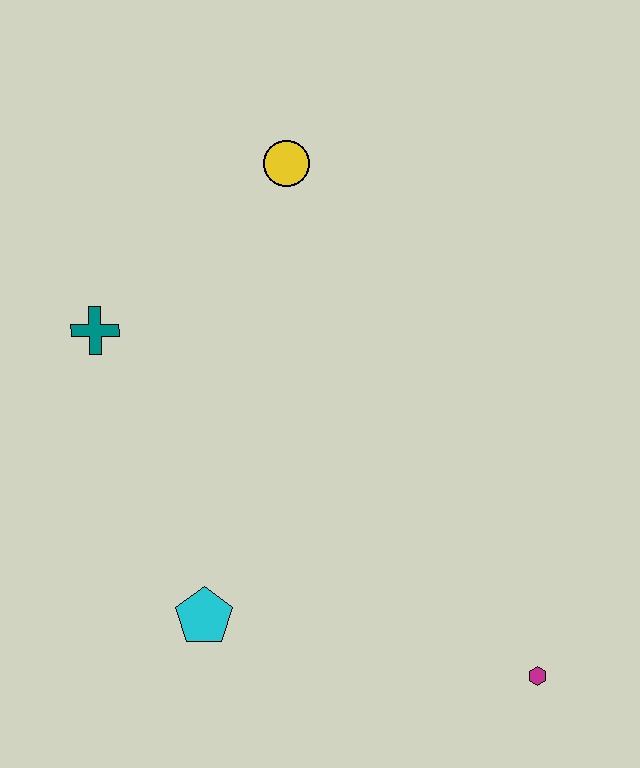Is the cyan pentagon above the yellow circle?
No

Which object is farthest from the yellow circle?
The magenta hexagon is farthest from the yellow circle.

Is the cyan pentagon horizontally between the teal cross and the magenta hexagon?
Yes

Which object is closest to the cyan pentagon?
The teal cross is closest to the cyan pentagon.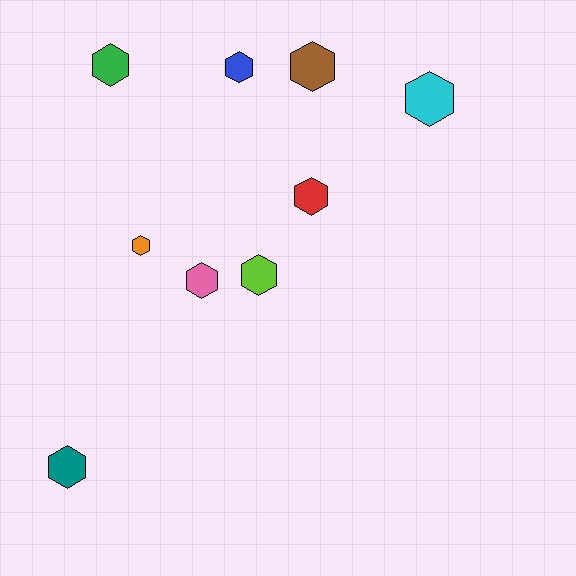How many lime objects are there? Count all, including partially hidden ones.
There is 1 lime object.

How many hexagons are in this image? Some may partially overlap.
There are 9 hexagons.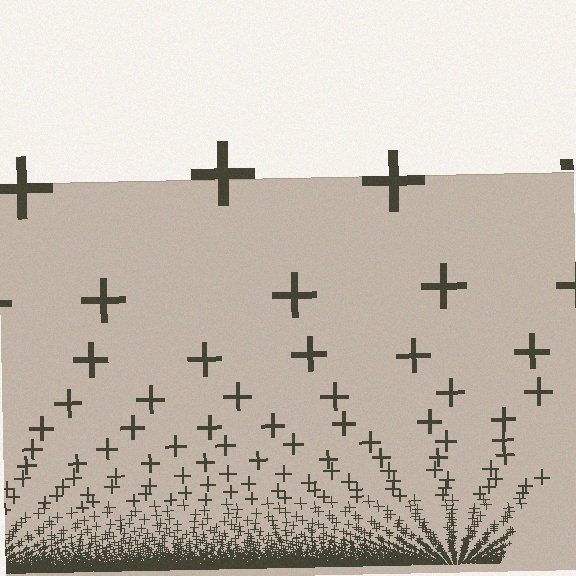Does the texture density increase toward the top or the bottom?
Density increases toward the bottom.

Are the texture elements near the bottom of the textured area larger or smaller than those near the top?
Smaller. The gradient is inverted — elements near the bottom are smaller and denser.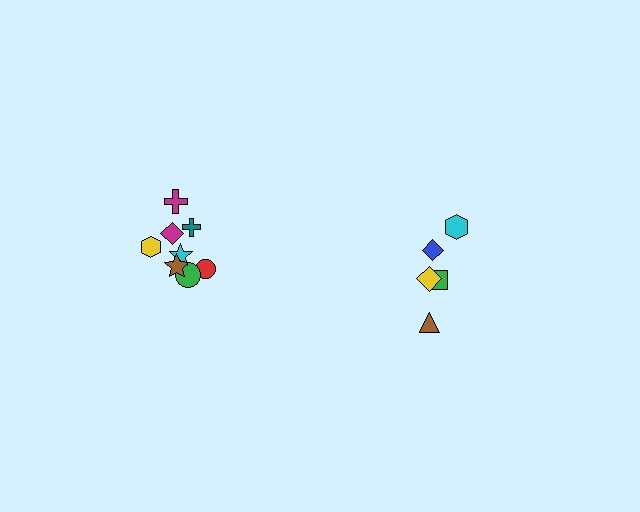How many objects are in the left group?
There are 8 objects.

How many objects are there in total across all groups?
There are 13 objects.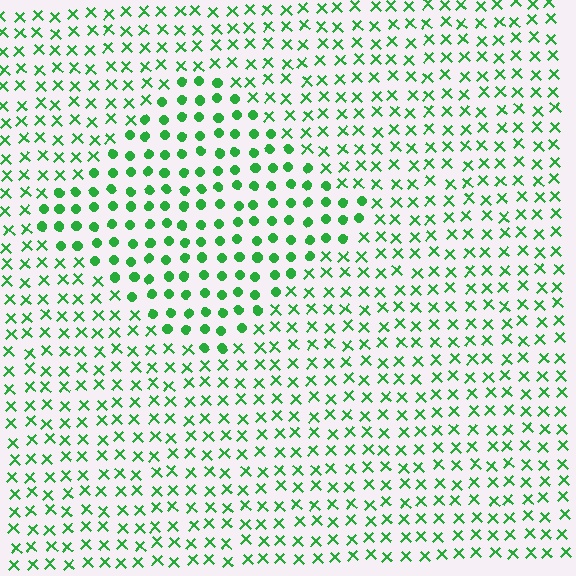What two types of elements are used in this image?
The image uses circles inside the diamond region and X marks outside it.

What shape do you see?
I see a diamond.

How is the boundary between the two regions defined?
The boundary is defined by a change in element shape: circles inside vs. X marks outside. All elements share the same color and spacing.